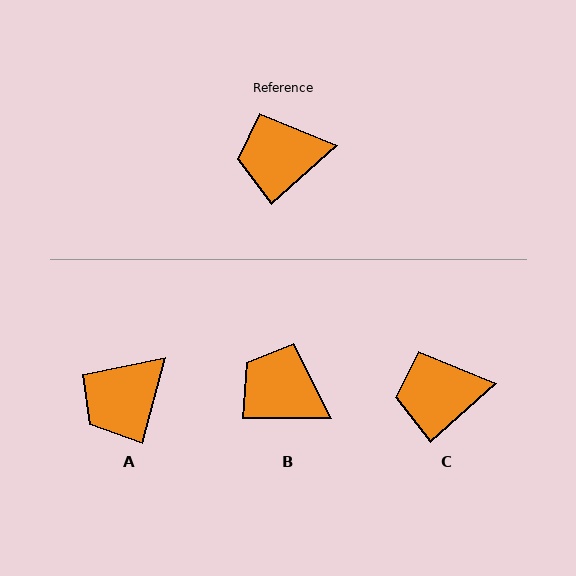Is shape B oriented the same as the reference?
No, it is off by about 41 degrees.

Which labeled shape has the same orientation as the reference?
C.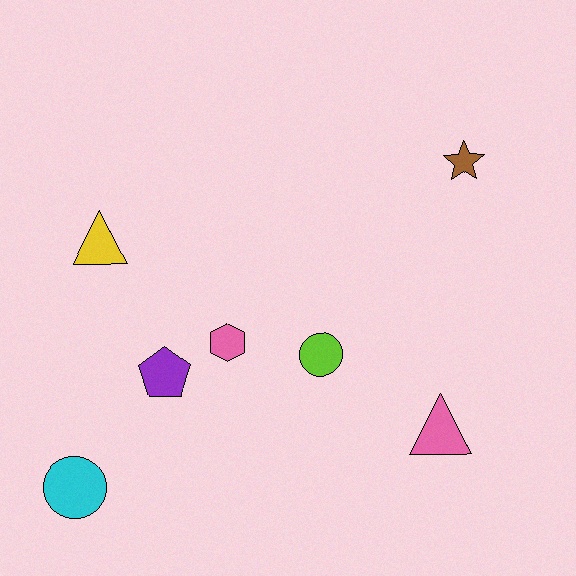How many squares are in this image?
There are no squares.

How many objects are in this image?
There are 7 objects.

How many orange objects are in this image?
There are no orange objects.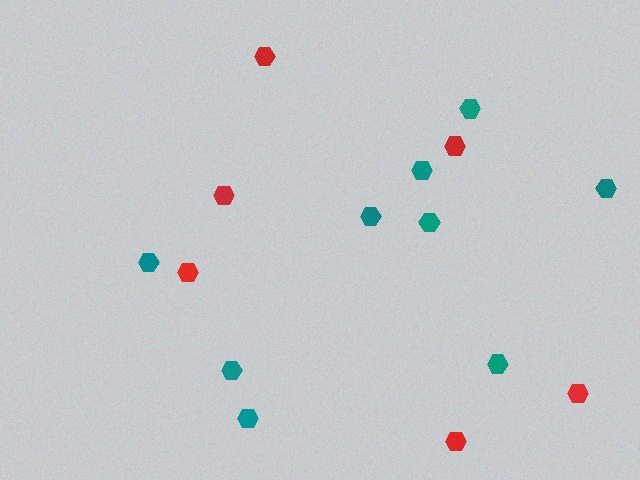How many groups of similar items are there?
There are 2 groups: one group of red hexagons (6) and one group of teal hexagons (9).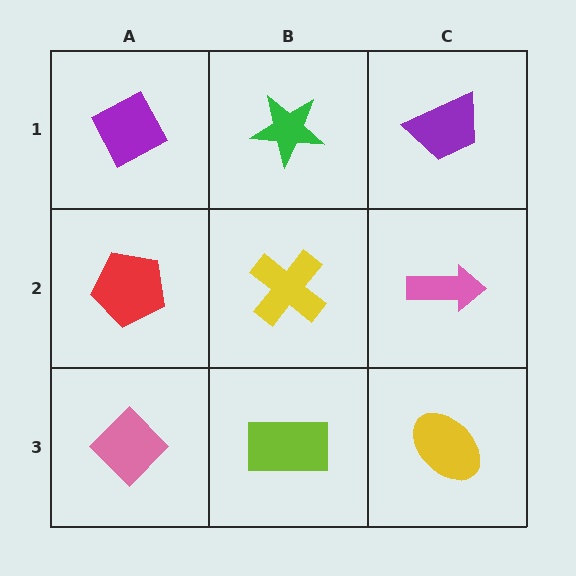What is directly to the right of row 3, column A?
A lime rectangle.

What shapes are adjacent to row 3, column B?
A yellow cross (row 2, column B), a pink diamond (row 3, column A), a yellow ellipse (row 3, column C).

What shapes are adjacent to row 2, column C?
A purple trapezoid (row 1, column C), a yellow ellipse (row 3, column C), a yellow cross (row 2, column B).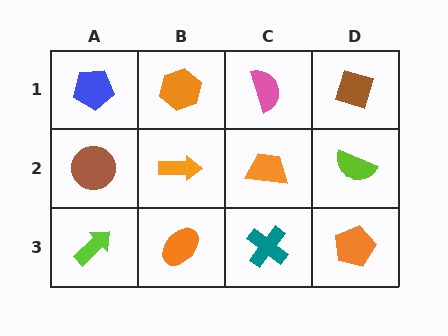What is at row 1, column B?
An orange hexagon.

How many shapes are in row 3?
4 shapes.